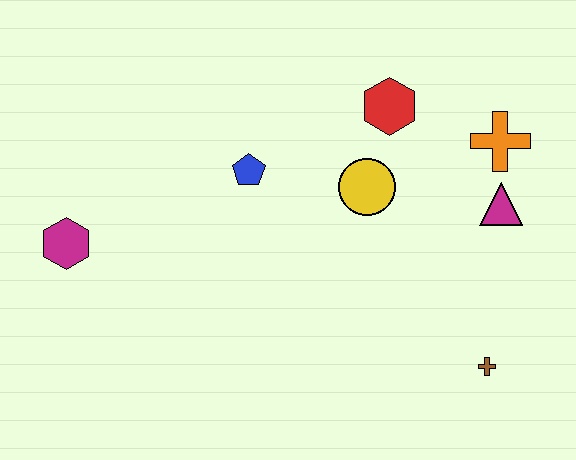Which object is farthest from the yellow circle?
The magenta hexagon is farthest from the yellow circle.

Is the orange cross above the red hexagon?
No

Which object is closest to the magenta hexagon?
The blue pentagon is closest to the magenta hexagon.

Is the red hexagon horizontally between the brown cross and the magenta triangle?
No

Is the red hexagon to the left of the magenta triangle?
Yes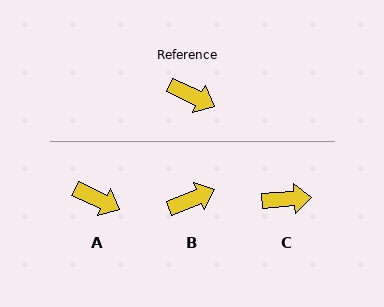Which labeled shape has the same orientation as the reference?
A.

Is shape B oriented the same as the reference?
No, it is off by about 48 degrees.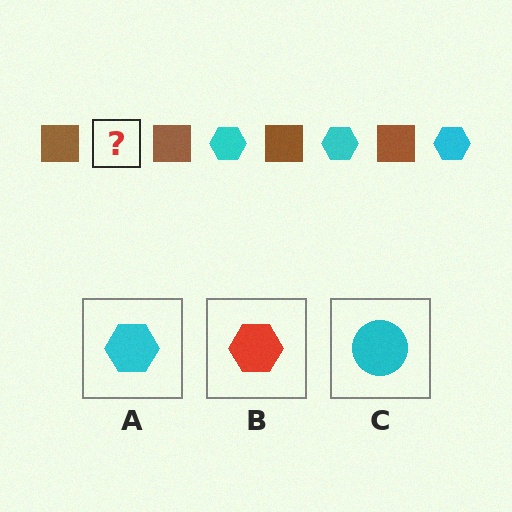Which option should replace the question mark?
Option A.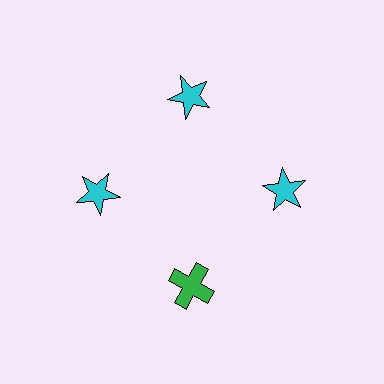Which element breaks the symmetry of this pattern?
The green cross at roughly the 6 o'clock position breaks the symmetry. All other shapes are cyan stars.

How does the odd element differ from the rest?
It differs in both color (green instead of cyan) and shape (cross instead of star).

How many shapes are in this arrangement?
There are 4 shapes arranged in a ring pattern.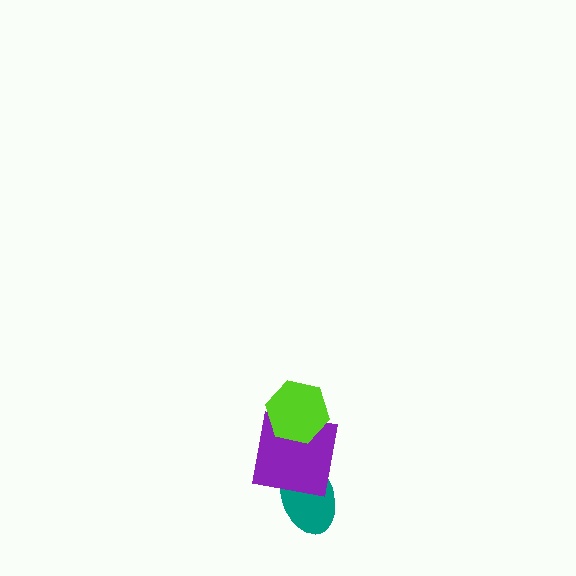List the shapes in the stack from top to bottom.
From top to bottom: the lime hexagon, the purple square, the teal ellipse.